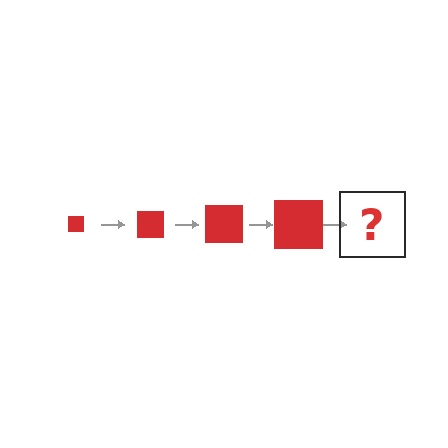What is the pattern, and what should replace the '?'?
The pattern is that the square gets progressively larger each step. The '?' should be a red square, larger than the previous one.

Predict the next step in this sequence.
The next step is a red square, larger than the previous one.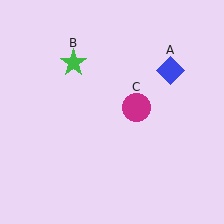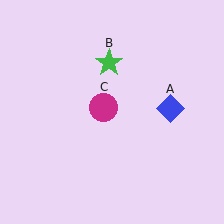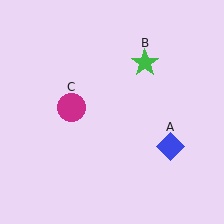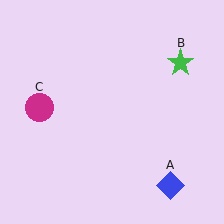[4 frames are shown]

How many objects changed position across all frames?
3 objects changed position: blue diamond (object A), green star (object B), magenta circle (object C).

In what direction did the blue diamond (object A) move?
The blue diamond (object A) moved down.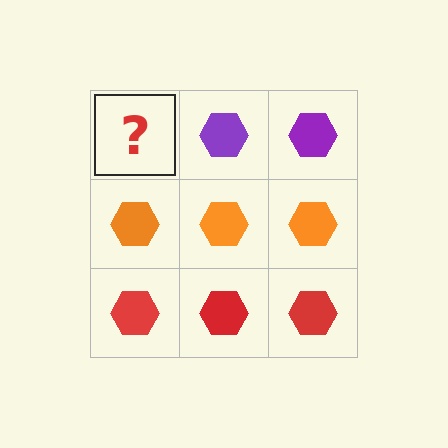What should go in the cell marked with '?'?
The missing cell should contain a purple hexagon.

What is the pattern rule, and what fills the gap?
The rule is that each row has a consistent color. The gap should be filled with a purple hexagon.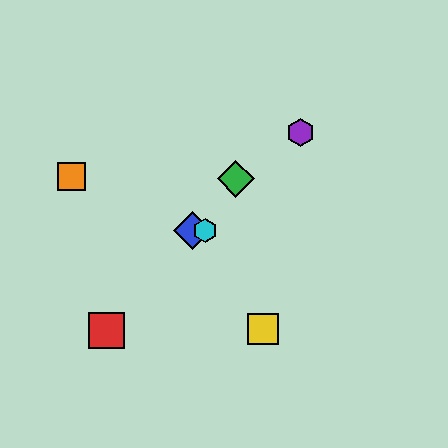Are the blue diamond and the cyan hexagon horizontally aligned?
Yes, both are at y≈230.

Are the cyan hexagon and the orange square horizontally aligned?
No, the cyan hexagon is at y≈230 and the orange square is at y≈176.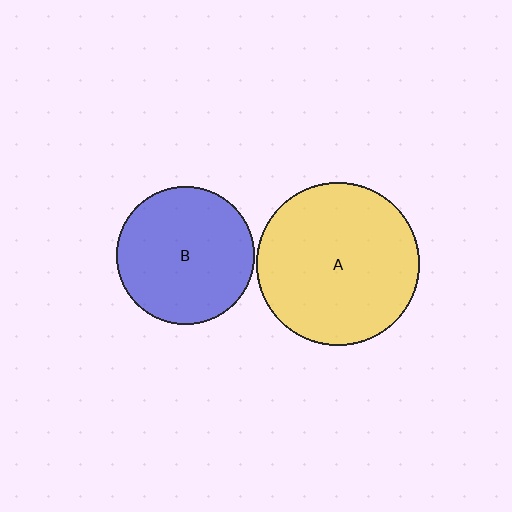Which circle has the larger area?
Circle A (yellow).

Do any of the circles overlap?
No, none of the circles overlap.